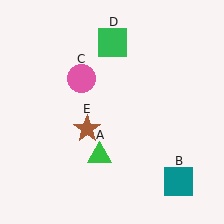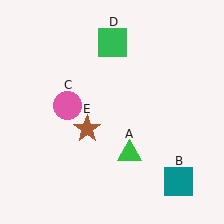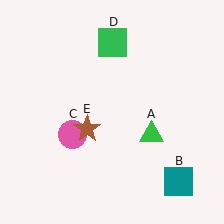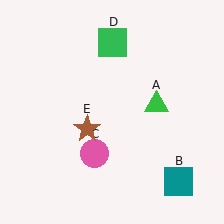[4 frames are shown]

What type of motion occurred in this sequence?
The green triangle (object A), pink circle (object C) rotated counterclockwise around the center of the scene.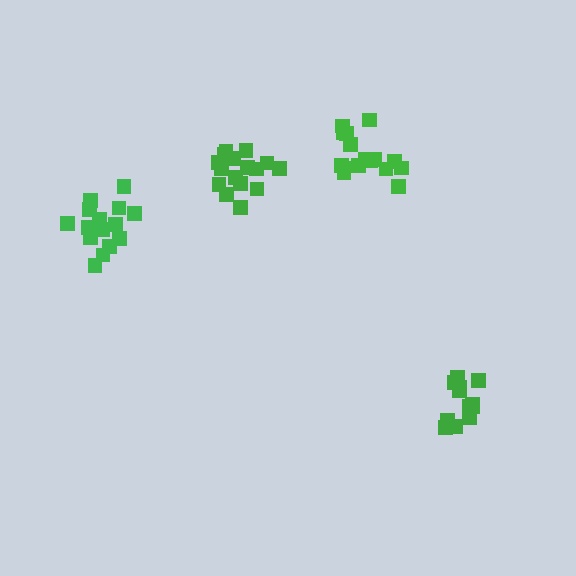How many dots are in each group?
Group 1: 15 dots, Group 2: 16 dots, Group 3: 16 dots, Group 4: 12 dots (59 total).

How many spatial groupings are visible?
There are 4 spatial groupings.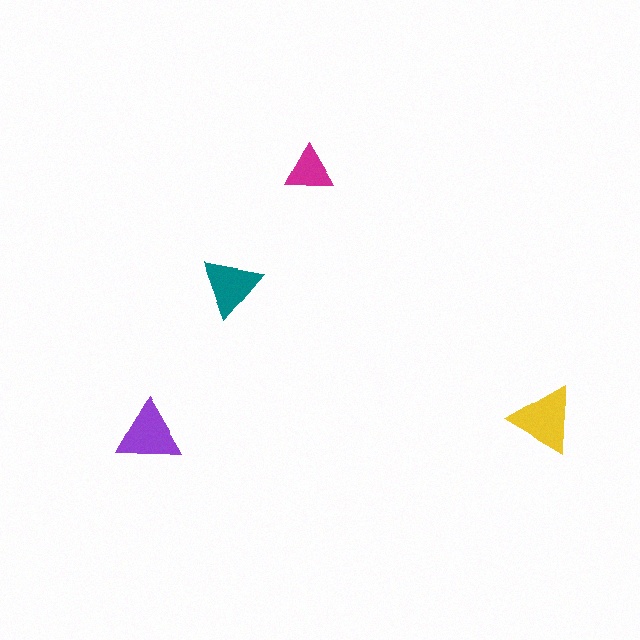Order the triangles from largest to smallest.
the yellow one, the purple one, the teal one, the magenta one.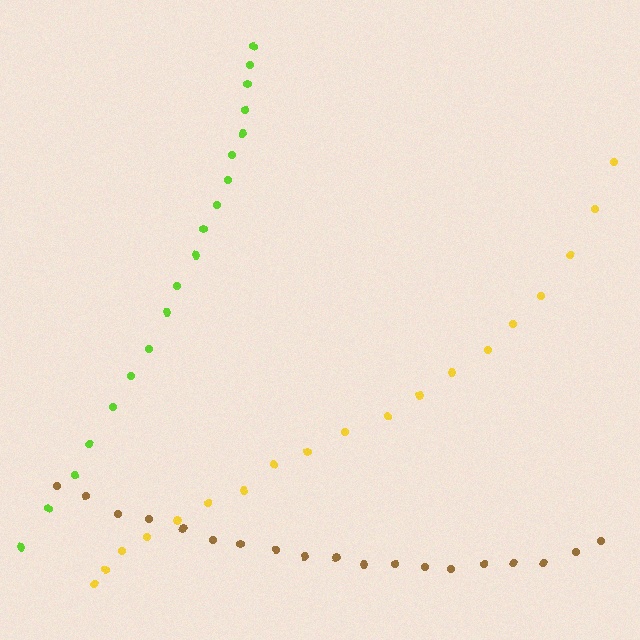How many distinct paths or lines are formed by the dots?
There are 3 distinct paths.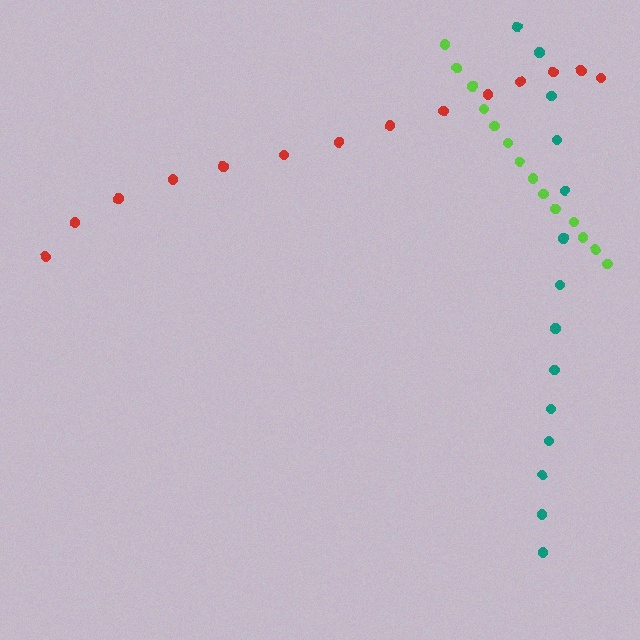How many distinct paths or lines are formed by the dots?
There are 3 distinct paths.